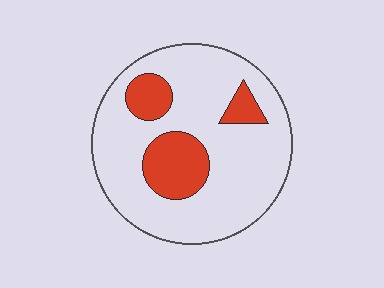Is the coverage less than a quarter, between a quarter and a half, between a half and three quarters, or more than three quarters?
Less than a quarter.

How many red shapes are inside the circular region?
3.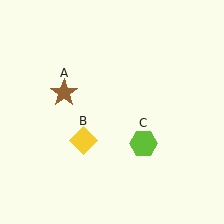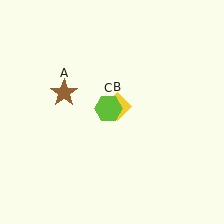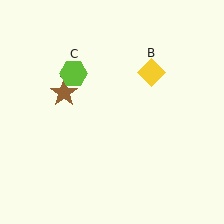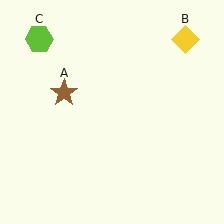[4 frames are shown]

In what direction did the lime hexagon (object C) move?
The lime hexagon (object C) moved up and to the left.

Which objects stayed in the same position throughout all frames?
Brown star (object A) remained stationary.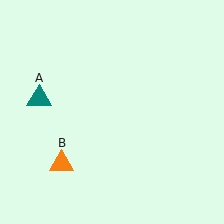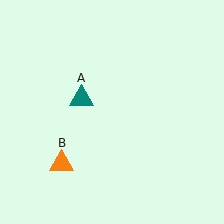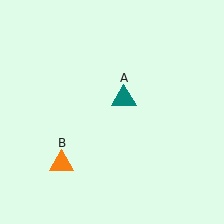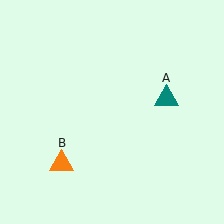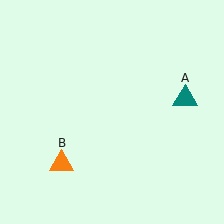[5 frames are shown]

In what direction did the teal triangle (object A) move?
The teal triangle (object A) moved right.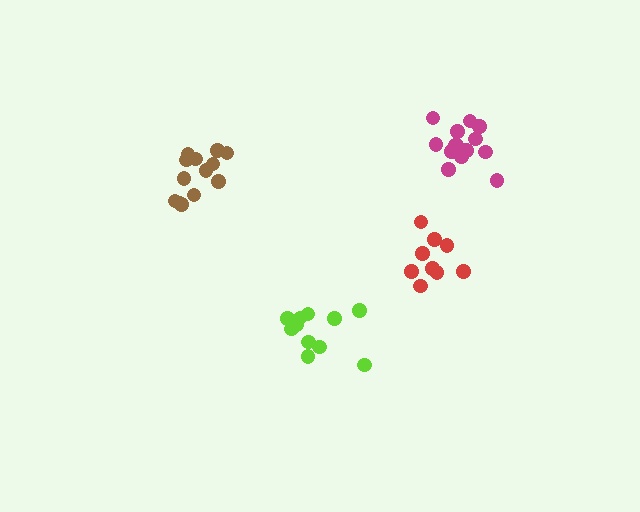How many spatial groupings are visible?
There are 4 spatial groupings.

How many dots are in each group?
Group 1: 14 dots, Group 2: 10 dots, Group 3: 13 dots, Group 4: 11 dots (48 total).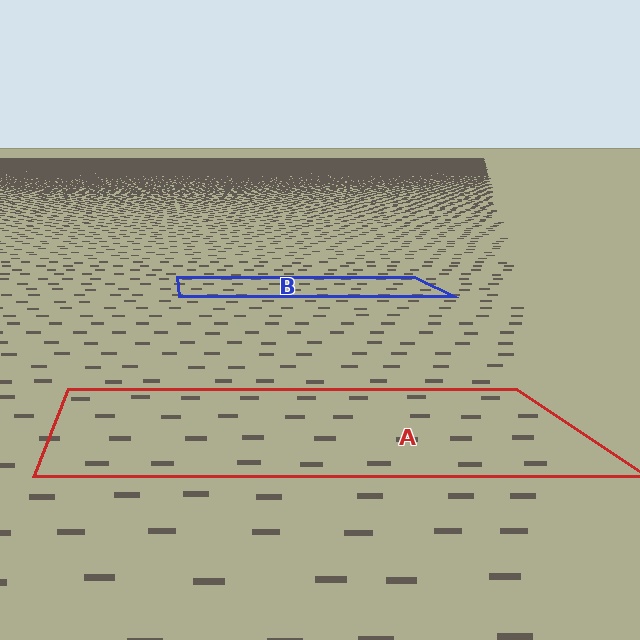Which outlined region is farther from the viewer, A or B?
Region B is farther from the viewer — the texture elements inside it appear smaller and more densely packed.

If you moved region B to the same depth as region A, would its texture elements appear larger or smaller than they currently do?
They would appear larger. At a closer depth, the same texture elements are projected at a bigger on-screen size.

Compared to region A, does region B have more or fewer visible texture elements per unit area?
Region B has more texture elements per unit area — they are packed more densely because it is farther away.